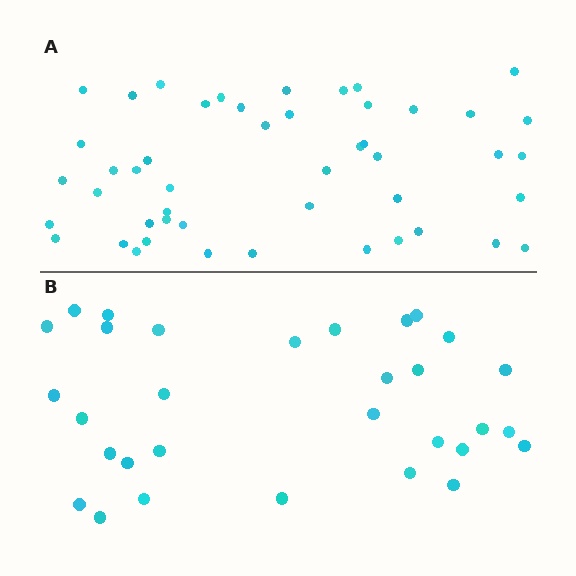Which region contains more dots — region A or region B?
Region A (the top region) has more dots.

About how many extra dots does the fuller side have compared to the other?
Region A has approximately 15 more dots than region B.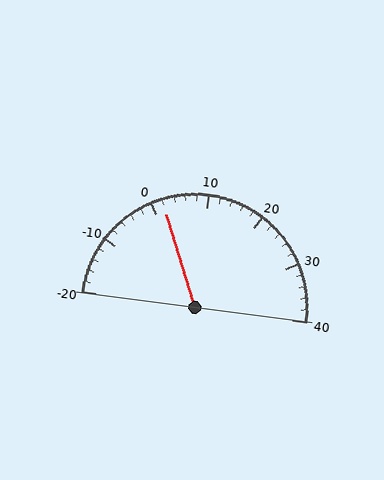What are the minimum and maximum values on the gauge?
The gauge ranges from -20 to 40.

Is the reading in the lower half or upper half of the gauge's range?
The reading is in the lower half of the range (-20 to 40).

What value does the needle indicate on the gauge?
The needle indicates approximately 2.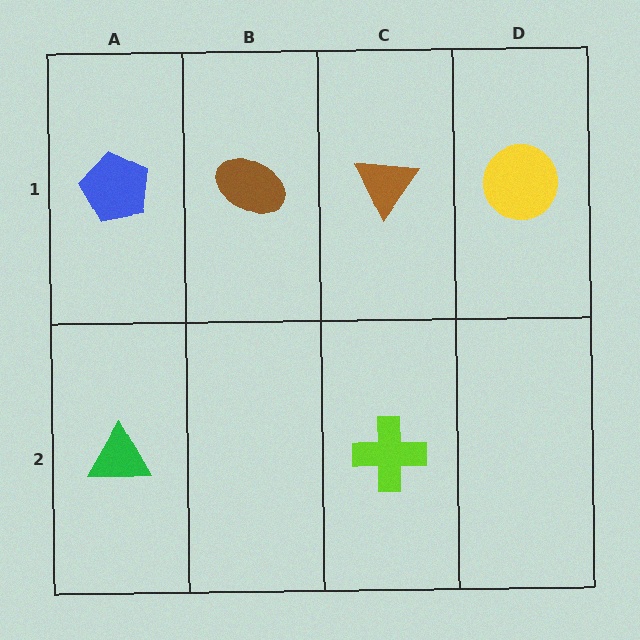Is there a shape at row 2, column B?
No, that cell is empty.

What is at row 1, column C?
A brown triangle.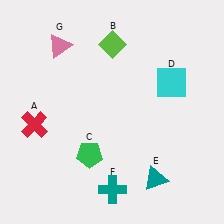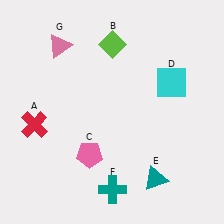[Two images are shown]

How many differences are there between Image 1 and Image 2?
There is 1 difference between the two images.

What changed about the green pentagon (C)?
In Image 1, C is green. In Image 2, it changed to pink.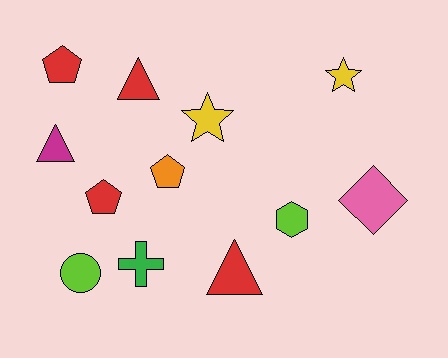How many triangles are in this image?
There are 3 triangles.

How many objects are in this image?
There are 12 objects.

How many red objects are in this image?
There are 4 red objects.